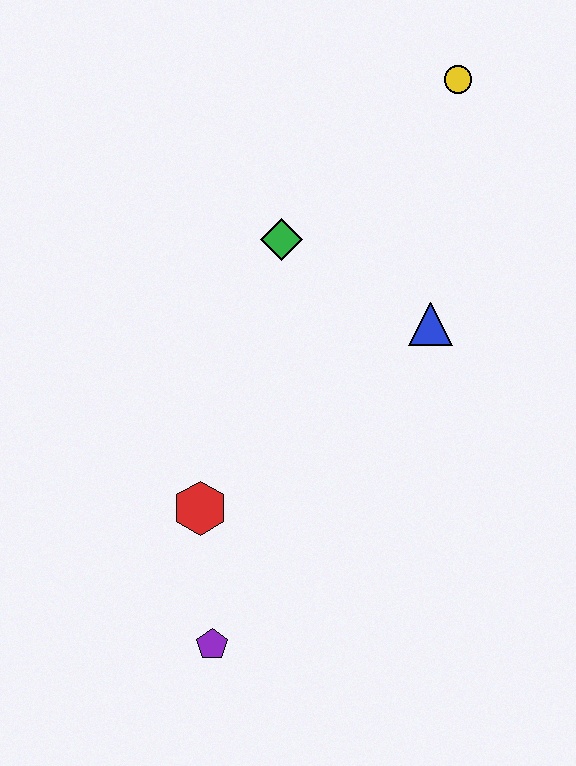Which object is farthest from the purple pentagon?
The yellow circle is farthest from the purple pentagon.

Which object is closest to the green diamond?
The blue triangle is closest to the green diamond.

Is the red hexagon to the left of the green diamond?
Yes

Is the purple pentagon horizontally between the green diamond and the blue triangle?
No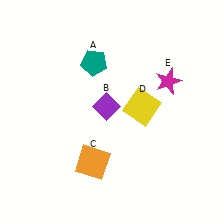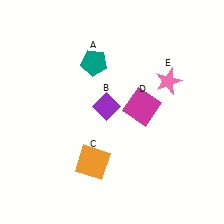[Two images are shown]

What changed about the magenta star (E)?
In Image 1, E is magenta. In Image 2, it changed to pink.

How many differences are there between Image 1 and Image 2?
There are 2 differences between the two images.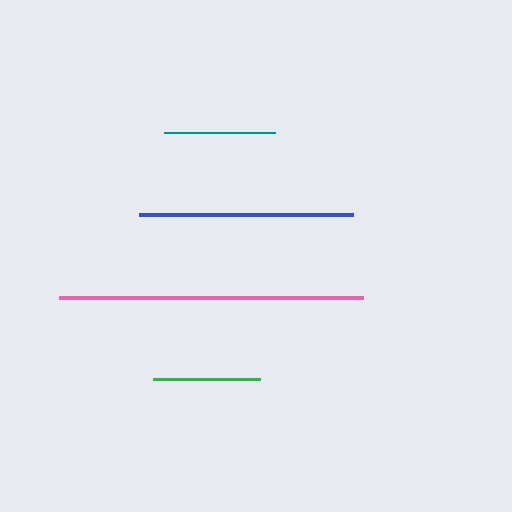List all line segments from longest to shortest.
From longest to shortest: pink, blue, teal, green.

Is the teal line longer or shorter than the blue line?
The blue line is longer than the teal line.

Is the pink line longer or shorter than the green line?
The pink line is longer than the green line.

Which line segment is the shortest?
The green line is the shortest at approximately 107 pixels.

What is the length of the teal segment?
The teal segment is approximately 110 pixels long.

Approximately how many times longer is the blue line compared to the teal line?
The blue line is approximately 1.9 times the length of the teal line.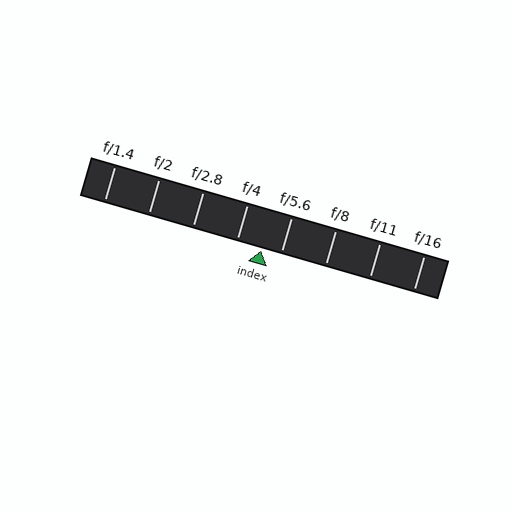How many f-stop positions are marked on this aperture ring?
There are 8 f-stop positions marked.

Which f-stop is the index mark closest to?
The index mark is closest to f/5.6.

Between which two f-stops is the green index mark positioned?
The index mark is between f/4 and f/5.6.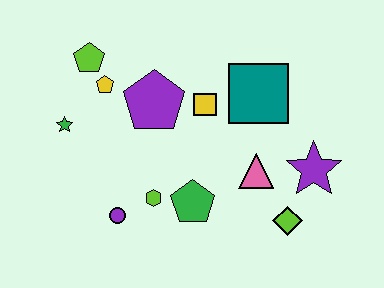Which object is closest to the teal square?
The yellow square is closest to the teal square.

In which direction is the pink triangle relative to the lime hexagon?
The pink triangle is to the right of the lime hexagon.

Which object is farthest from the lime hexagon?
The purple star is farthest from the lime hexagon.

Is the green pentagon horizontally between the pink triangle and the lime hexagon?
Yes